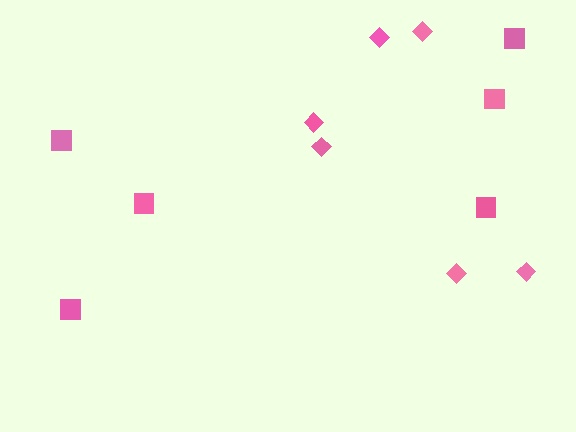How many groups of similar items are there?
There are 2 groups: one group of squares (6) and one group of diamonds (6).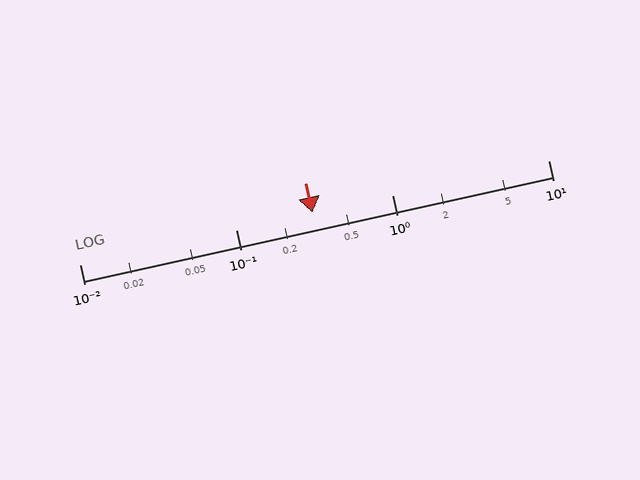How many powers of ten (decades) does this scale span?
The scale spans 3 decades, from 0.01 to 10.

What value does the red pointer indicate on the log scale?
The pointer indicates approximately 0.31.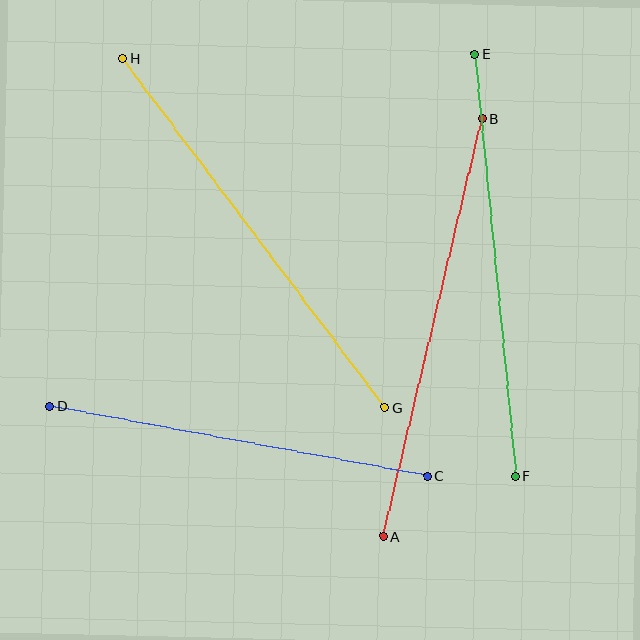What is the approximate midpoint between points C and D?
The midpoint is at approximately (239, 441) pixels.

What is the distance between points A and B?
The distance is approximately 429 pixels.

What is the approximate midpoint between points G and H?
The midpoint is at approximately (254, 233) pixels.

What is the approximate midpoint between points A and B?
The midpoint is at approximately (432, 327) pixels.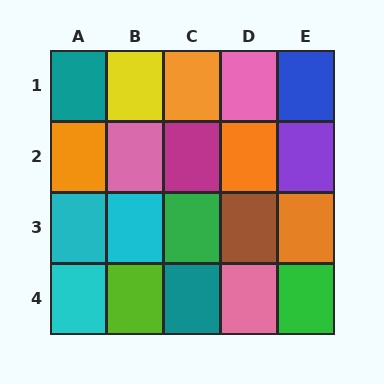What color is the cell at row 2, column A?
Orange.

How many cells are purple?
1 cell is purple.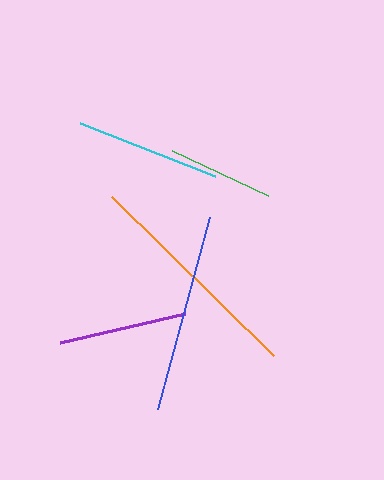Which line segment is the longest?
The orange line is the longest at approximately 227 pixels.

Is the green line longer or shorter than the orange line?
The orange line is longer than the green line.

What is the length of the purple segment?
The purple segment is approximately 128 pixels long.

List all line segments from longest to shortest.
From longest to shortest: orange, blue, cyan, purple, green.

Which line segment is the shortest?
The green line is the shortest at approximately 106 pixels.